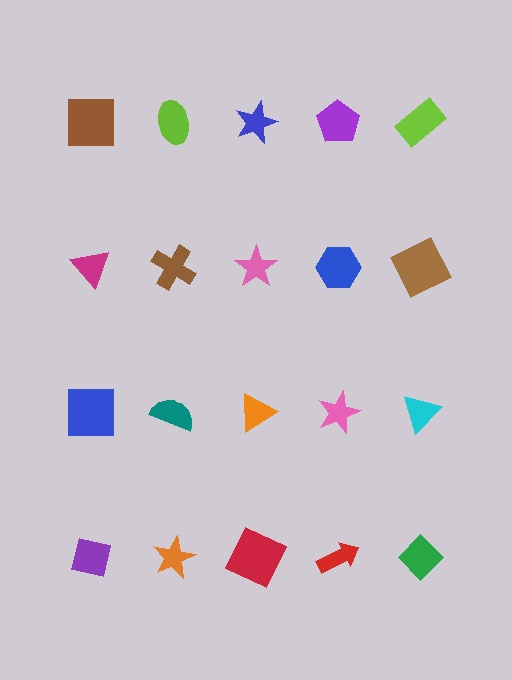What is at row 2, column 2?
A brown cross.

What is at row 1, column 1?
A brown square.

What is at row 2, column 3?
A pink star.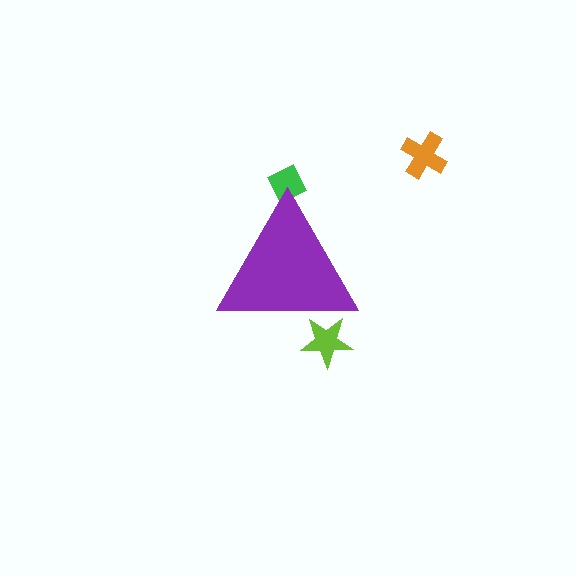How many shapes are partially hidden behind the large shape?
2 shapes are partially hidden.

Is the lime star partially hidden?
Yes, the lime star is partially hidden behind the purple triangle.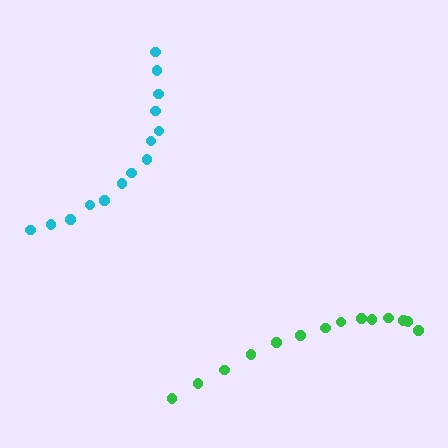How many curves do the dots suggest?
There are 2 distinct paths.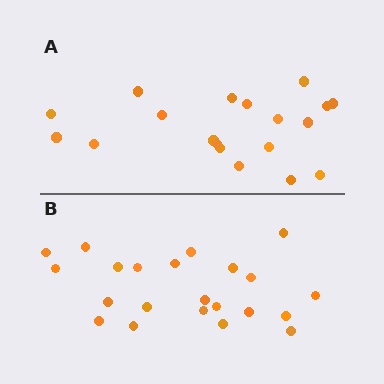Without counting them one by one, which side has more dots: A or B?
Region B (the bottom region) has more dots.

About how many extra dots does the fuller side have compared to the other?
Region B has just a few more — roughly 2 or 3 more dots than region A.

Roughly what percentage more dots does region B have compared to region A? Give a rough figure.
About 15% more.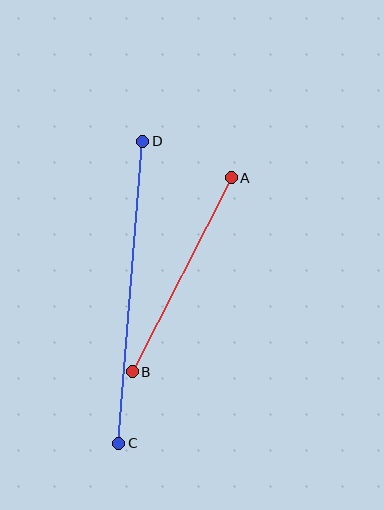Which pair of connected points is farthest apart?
Points C and D are farthest apart.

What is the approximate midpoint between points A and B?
The midpoint is at approximately (182, 275) pixels.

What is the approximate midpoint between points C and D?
The midpoint is at approximately (131, 292) pixels.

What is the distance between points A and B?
The distance is approximately 218 pixels.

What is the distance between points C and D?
The distance is approximately 303 pixels.